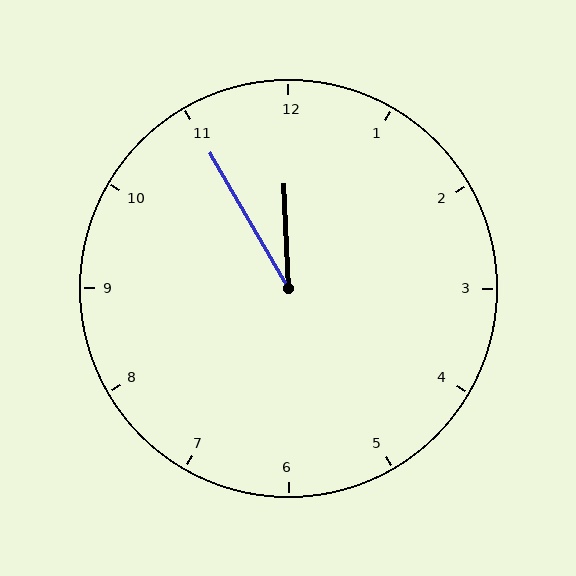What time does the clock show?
11:55.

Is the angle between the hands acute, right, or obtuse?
It is acute.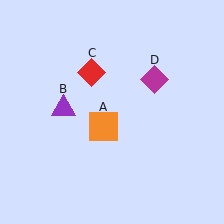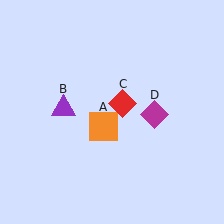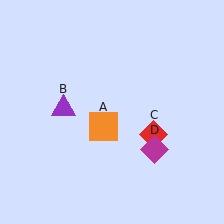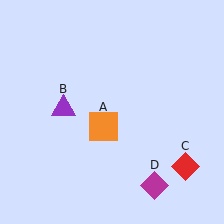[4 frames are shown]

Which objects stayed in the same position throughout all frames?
Orange square (object A) and purple triangle (object B) remained stationary.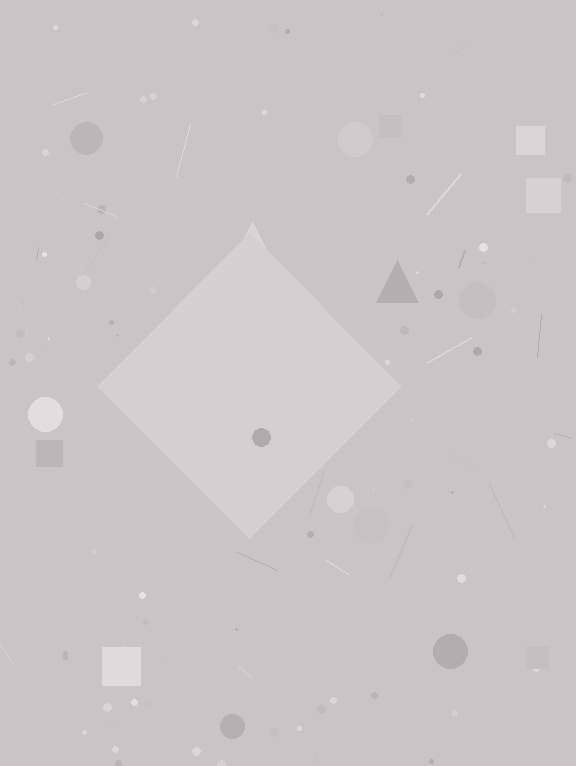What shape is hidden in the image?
A diamond is hidden in the image.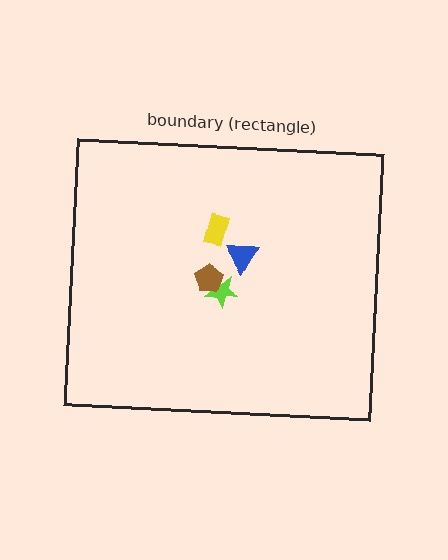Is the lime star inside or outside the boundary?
Inside.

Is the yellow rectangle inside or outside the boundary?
Inside.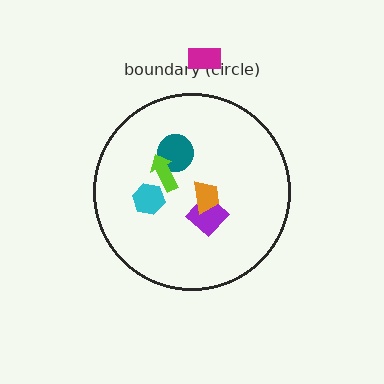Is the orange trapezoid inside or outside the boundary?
Inside.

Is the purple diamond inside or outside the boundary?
Inside.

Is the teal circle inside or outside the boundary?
Inside.